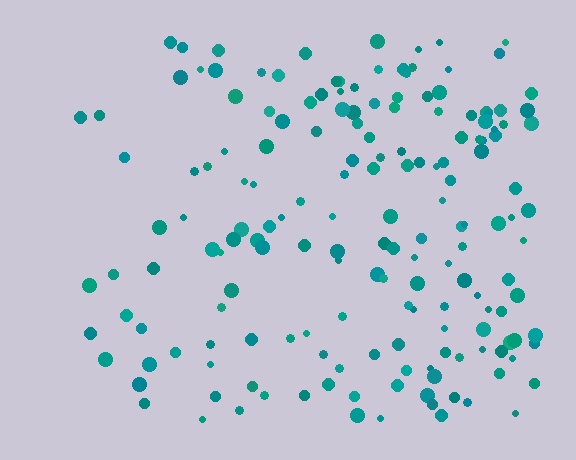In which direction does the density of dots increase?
From left to right, with the right side densest.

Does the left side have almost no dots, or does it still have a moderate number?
Still a moderate number, just noticeably fewer than the right.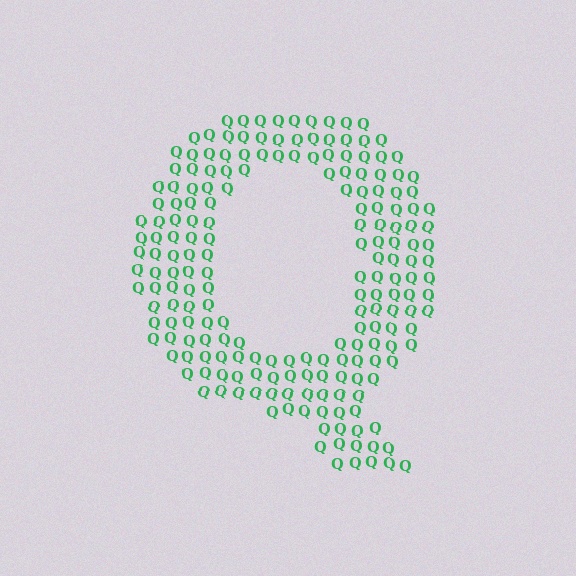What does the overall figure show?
The overall figure shows the letter Q.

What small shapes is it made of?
It is made of small letter Q's.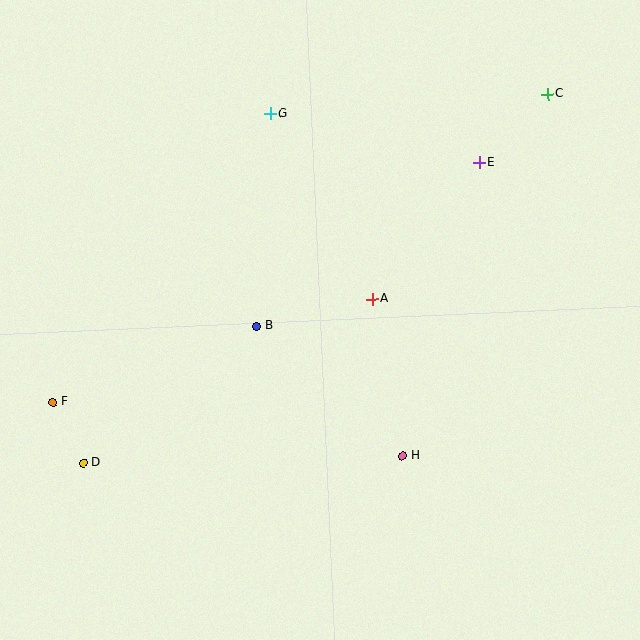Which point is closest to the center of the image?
Point A at (372, 299) is closest to the center.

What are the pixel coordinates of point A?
Point A is at (372, 299).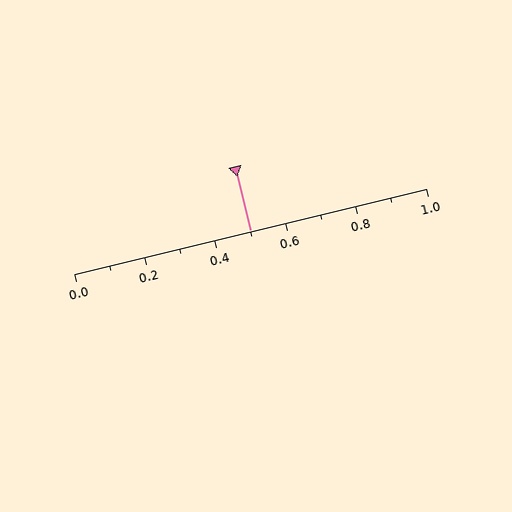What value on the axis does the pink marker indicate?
The marker indicates approximately 0.5.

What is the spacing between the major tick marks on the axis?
The major ticks are spaced 0.2 apart.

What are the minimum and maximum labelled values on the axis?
The axis runs from 0.0 to 1.0.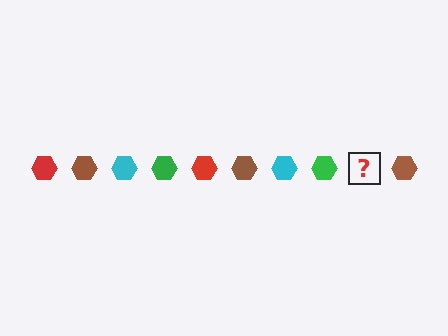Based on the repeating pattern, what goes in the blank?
The blank should be a red hexagon.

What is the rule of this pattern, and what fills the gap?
The rule is that the pattern cycles through red, brown, cyan, green hexagons. The gap should be filled with a red hexagon.